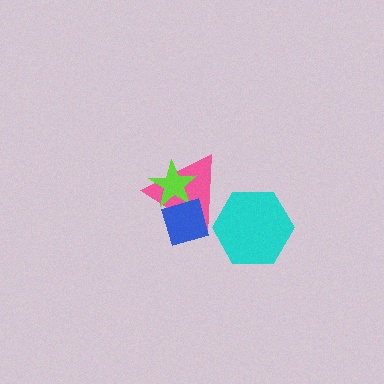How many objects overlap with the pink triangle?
3 objects overlap with the pink triangle.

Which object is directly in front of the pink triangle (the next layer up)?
The lime star is directly in front of the pink triangle.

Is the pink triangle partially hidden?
Yes, it is partially covered by another shape.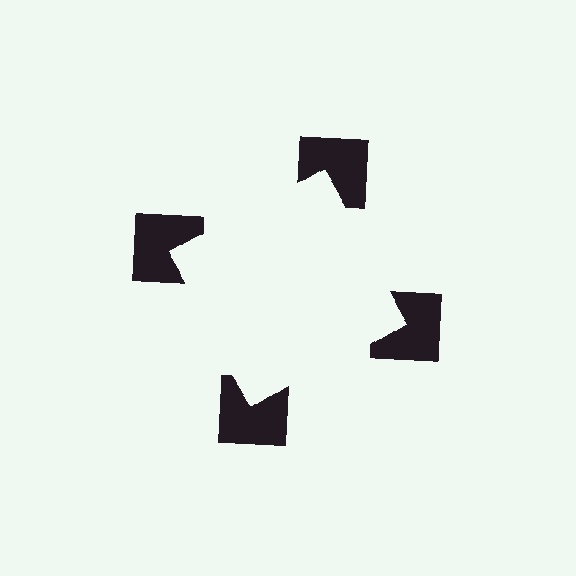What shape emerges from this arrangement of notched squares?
An illusory square — its edges are inferred from the aligned wedge cuts in the notched squares, not physically drawn.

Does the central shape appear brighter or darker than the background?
It typically appears slightly brighter than the background, even though no actual brightness change is drawn.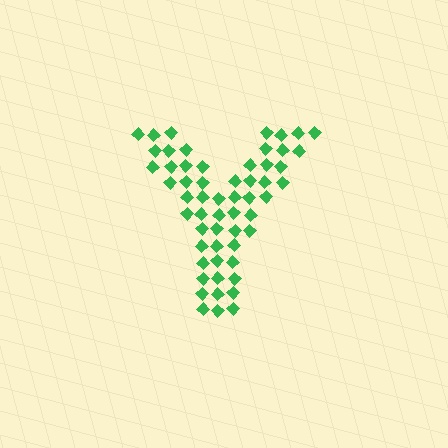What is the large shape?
The large shape is the letter Y.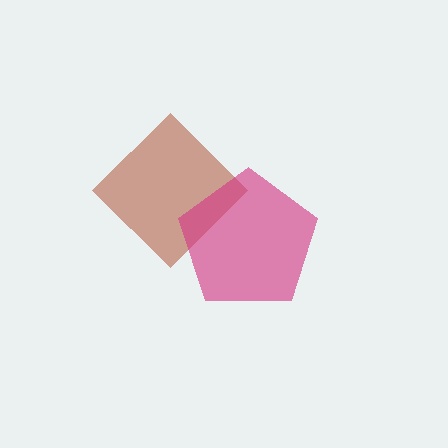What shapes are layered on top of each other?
The layered shapes are: a brown diamond, a magenta pentagon.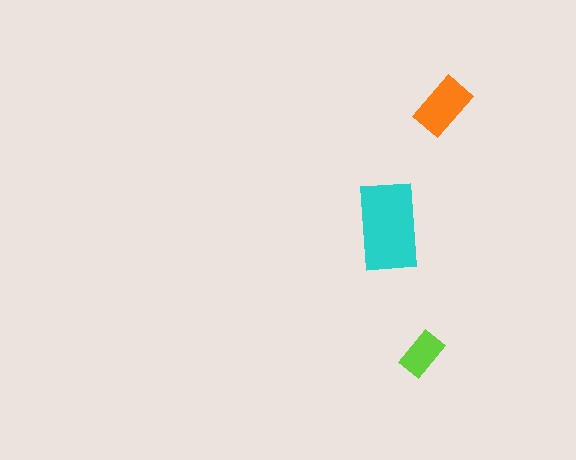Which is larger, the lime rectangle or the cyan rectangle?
The cyan one.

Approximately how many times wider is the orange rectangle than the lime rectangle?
About 1.5 times wider.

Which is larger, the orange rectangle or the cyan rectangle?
The cyan one.